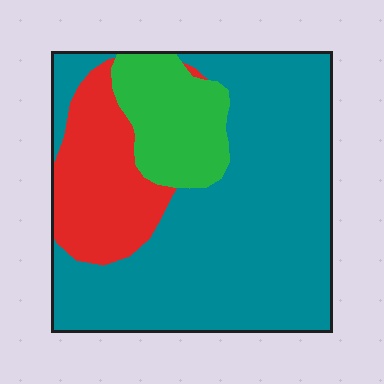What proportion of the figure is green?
Green takes up about one sixth (1/6) of the figure.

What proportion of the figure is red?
Red takes up about one fifth (1/5) of the figure.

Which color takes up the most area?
Teal, at roughly 65%.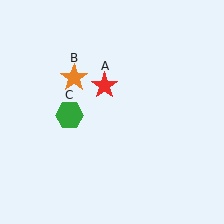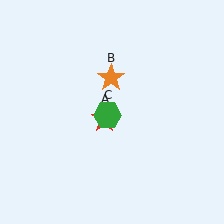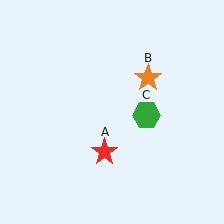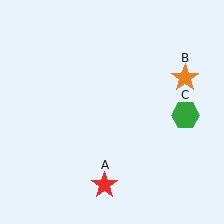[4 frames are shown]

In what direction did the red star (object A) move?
The red star (object A) moved down.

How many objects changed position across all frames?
3 objects changed position: red star (object A), orange star (object B), green hexagon (object C).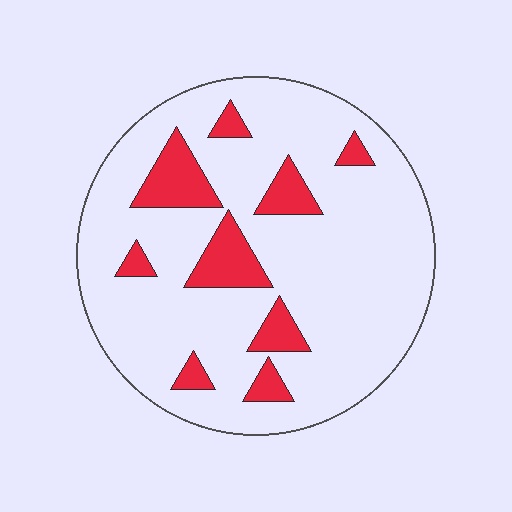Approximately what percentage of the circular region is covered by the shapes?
Approximately 15%.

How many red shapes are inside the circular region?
9.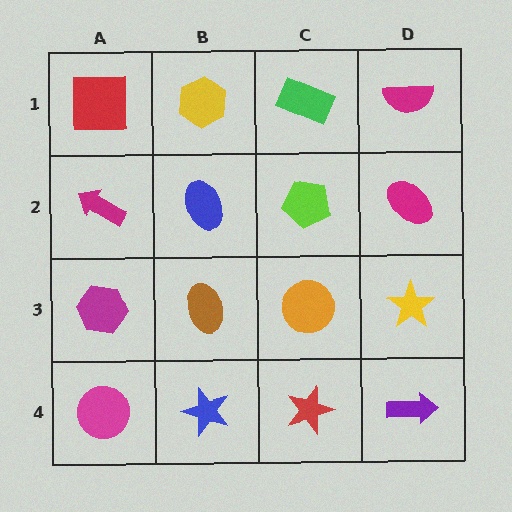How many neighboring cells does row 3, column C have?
4.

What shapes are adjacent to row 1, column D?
A magenta ellipse (row 2, column D), a green rectangle (row 1, column C).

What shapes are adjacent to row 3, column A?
A magenta arrow (row 2, column A), a magenta circle (row 4, column A), a brown ellipse (row 3, column B).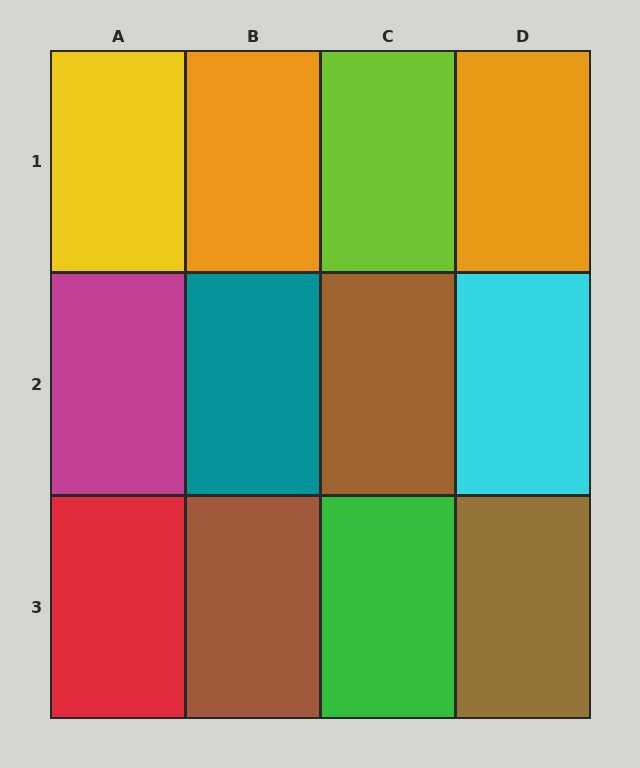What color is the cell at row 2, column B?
Teal.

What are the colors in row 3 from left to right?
Red, brown, green, brown.